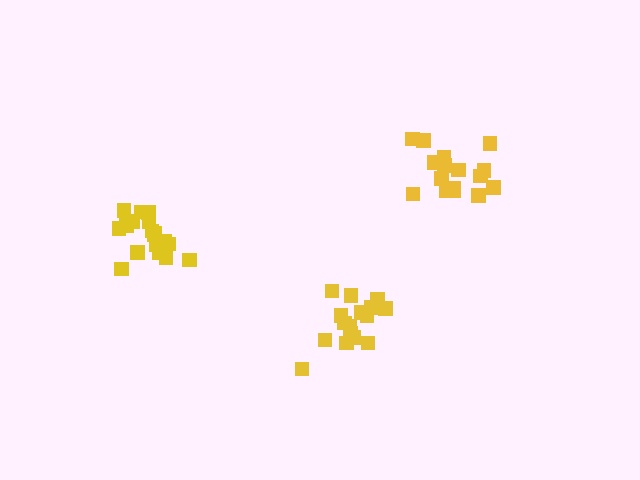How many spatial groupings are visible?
There are 3 spatial groupings.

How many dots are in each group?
Group 1: 17 dots, Group 2: 16 dots, Group 3: 19 dots (52 total).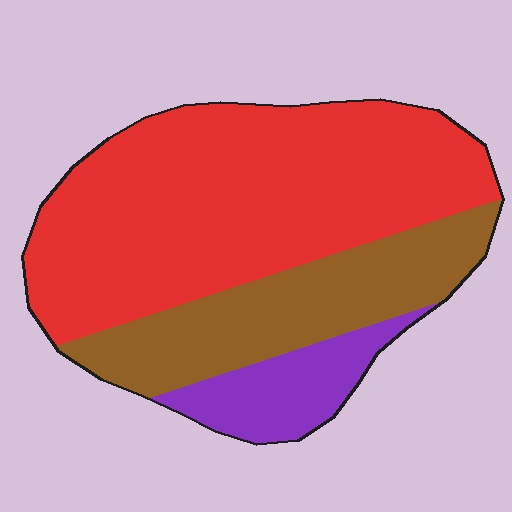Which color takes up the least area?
Purple, at roughly 10%.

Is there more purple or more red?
Red.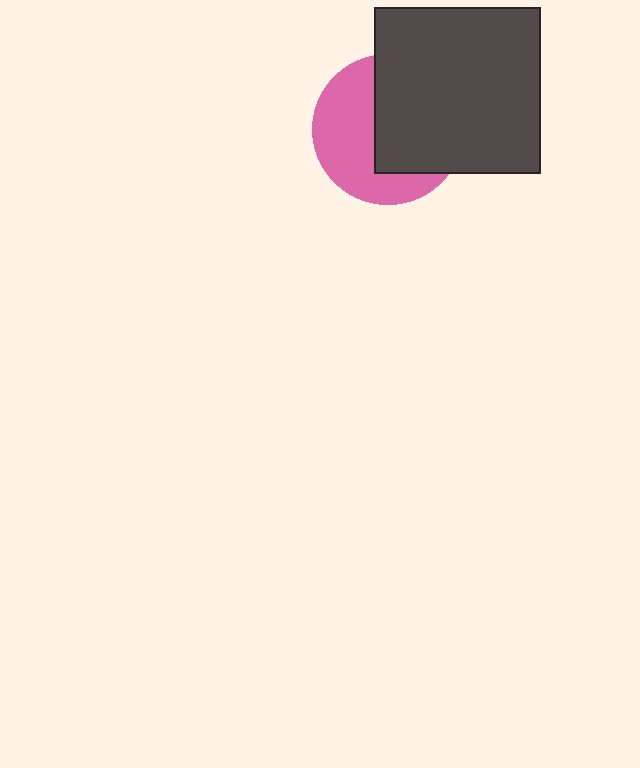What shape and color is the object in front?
The object in front is a dark gray square.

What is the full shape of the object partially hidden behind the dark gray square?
The partially hidden object is a pink circle.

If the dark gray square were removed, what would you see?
You would see the complete pink circle.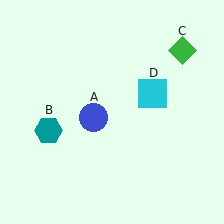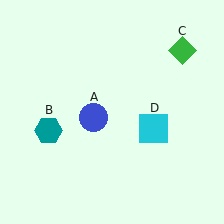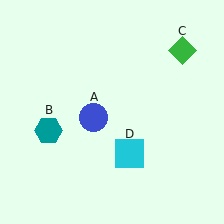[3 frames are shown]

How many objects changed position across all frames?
1 object changed position: cyan square (object D).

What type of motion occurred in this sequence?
The cyan square (object D) rotated clockwise around the center of the scene.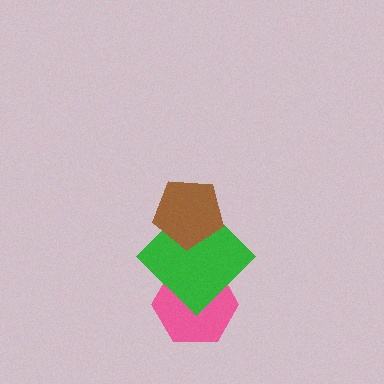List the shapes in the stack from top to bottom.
From top to bottom: the brown pentagon, the green diamond, the pink hexagon.